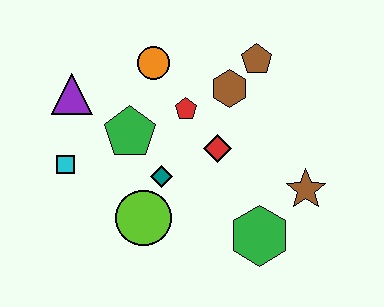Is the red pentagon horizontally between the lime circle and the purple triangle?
No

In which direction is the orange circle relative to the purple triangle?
The orange circle is to the right of the purple triangle.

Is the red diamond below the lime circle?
No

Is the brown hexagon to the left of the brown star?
Yes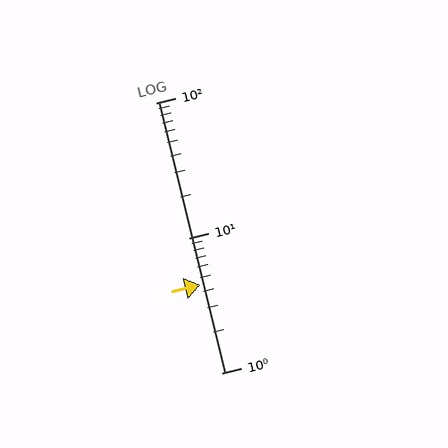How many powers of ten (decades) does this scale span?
The scale spans 2 decades, from 1 to 100.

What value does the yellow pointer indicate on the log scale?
The pointer indicates approximately 4.5.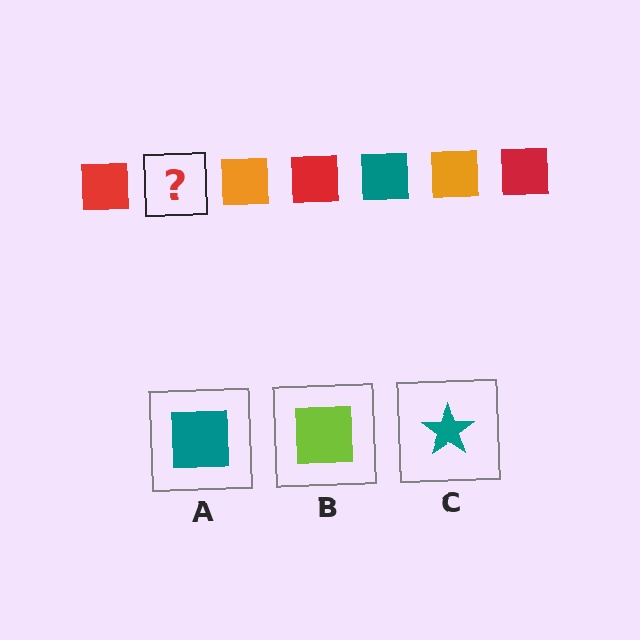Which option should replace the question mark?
Option A.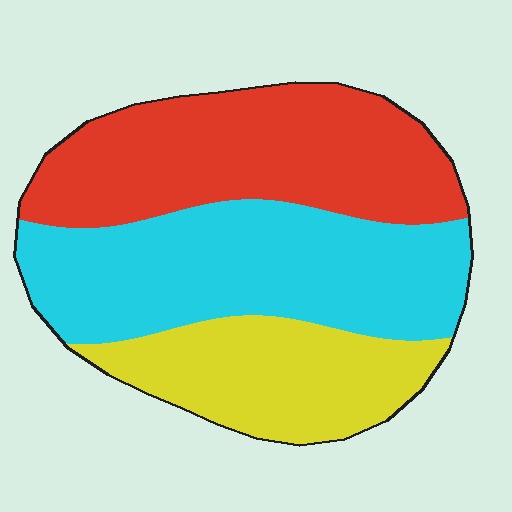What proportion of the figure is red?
Red covers around 35% of the figure.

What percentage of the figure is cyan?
Cyan covers 40% of the figure.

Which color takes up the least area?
Yellow, at roughly 25%.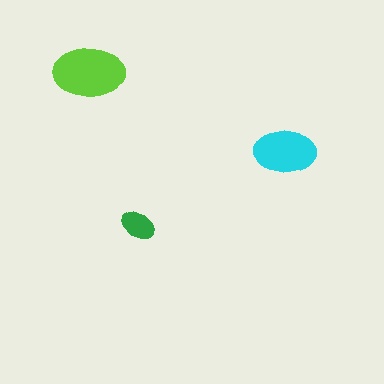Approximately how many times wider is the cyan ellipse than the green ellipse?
About 2 times wider.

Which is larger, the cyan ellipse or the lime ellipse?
The lime one.